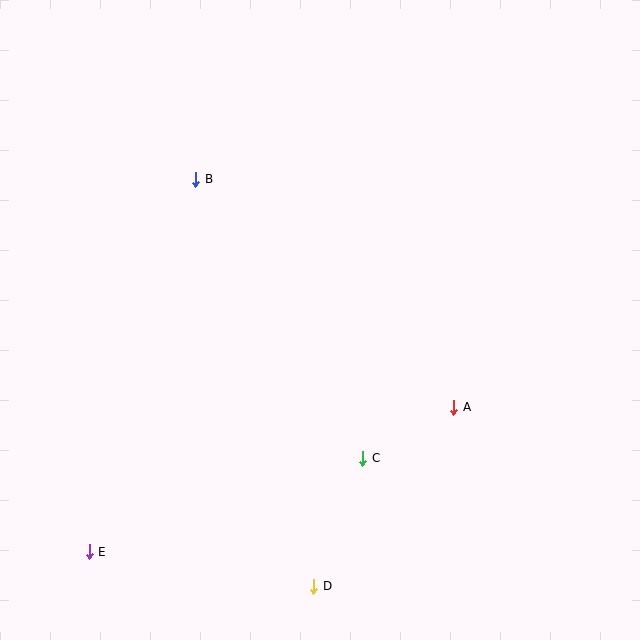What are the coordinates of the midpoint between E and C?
The midpoint between E and C is at (226, 505).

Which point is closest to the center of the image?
Point C at (363, 458) is closest to the center.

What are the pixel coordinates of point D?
Point D is at (314, 586).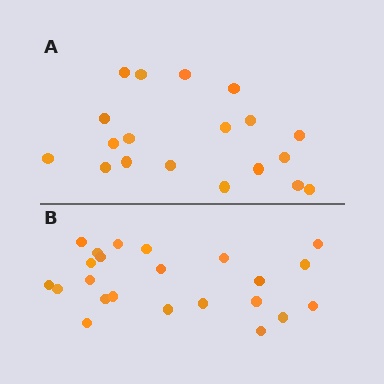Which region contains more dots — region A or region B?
Region B (the bottom region) has more dots.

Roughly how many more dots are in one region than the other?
Region B has about 4 more dots than region A.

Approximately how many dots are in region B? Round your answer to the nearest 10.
About 20 dots. (The exact count is 23, which rounds to 20.)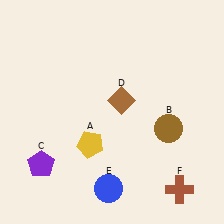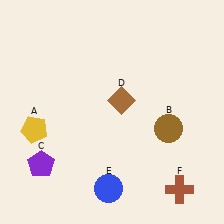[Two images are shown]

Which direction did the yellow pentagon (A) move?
The yellow pentagon (A) moved left.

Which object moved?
The yellow pentagon (A) moved left.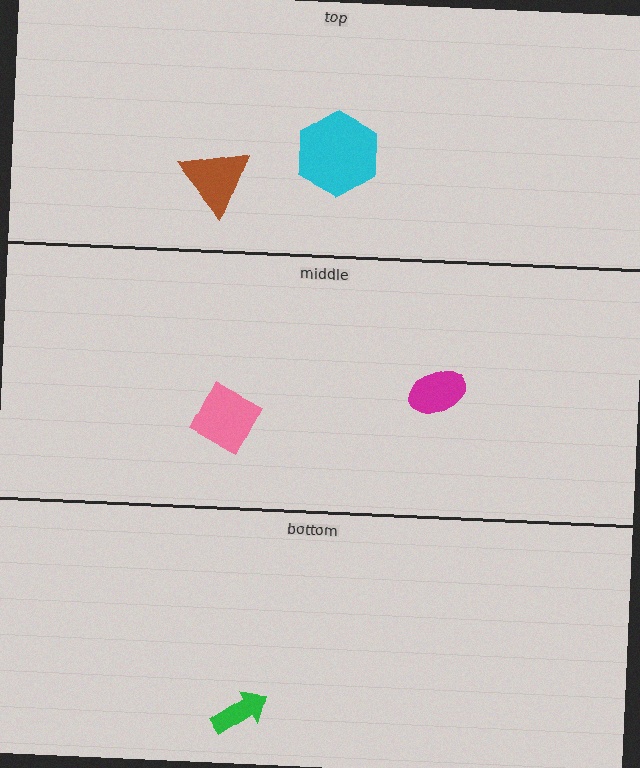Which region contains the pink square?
The middle region.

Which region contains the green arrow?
The bottom region.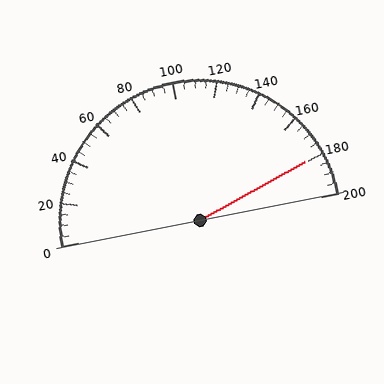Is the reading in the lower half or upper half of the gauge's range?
The reading is in the upper half of the range (0 to 200).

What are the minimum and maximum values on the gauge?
The gauge ranges from 0 to 200.